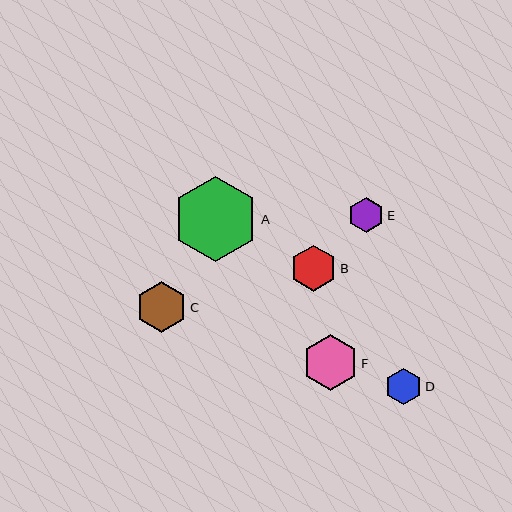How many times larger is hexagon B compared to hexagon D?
Hexagon B is approximately 1.3 times the size of hexagon D.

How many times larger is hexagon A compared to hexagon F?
Hexagon A is approximately 1.5 times the size of hexagon F.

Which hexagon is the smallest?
Hexagon E is the smallest with a size of approximately 36 pixels.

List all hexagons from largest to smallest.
From largest to smallest: A, F, C, B, D, E.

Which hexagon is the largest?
Hexagon A is the largest with a size of approximately 85 pixels.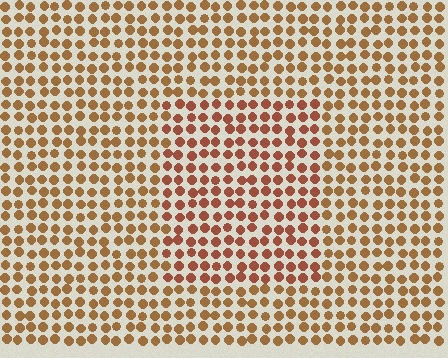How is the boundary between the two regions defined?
The boundary is defined purely by a slight shift in hue (about 20 degrees). Spacing, size, and orientation are identical on both sides.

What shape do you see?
I see a rectangle.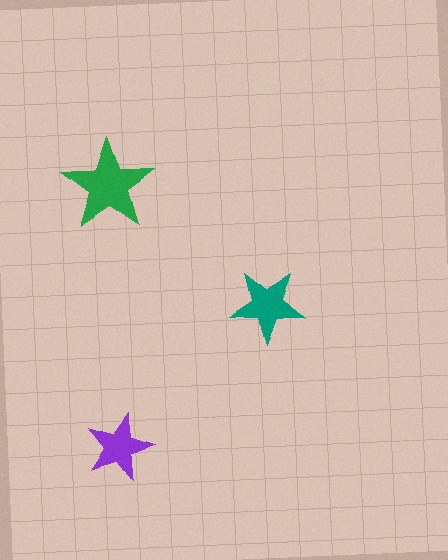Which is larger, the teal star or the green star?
The green one.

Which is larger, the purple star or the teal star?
The teal one.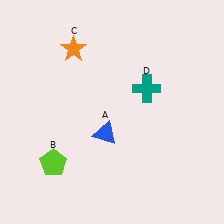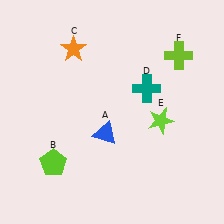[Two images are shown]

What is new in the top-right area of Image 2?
A lime cross (F) was added in the top-right area of Image 2.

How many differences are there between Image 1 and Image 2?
There are 2 differences between the two images.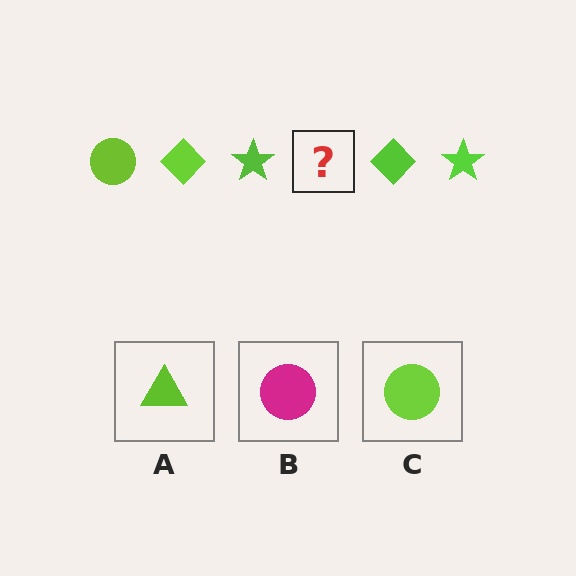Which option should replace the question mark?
Option C.